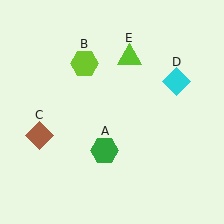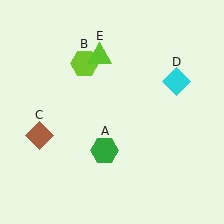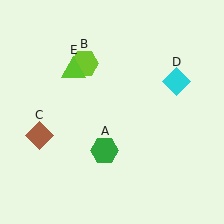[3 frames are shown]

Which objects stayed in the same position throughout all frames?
Green hexagon (object A) and lime hexagon (object B) and brown diamond (object C) and cyan diamond (object D) remained stationary.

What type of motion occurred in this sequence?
The lime triangle (object E) rotated counterclockwise around the center of the scene.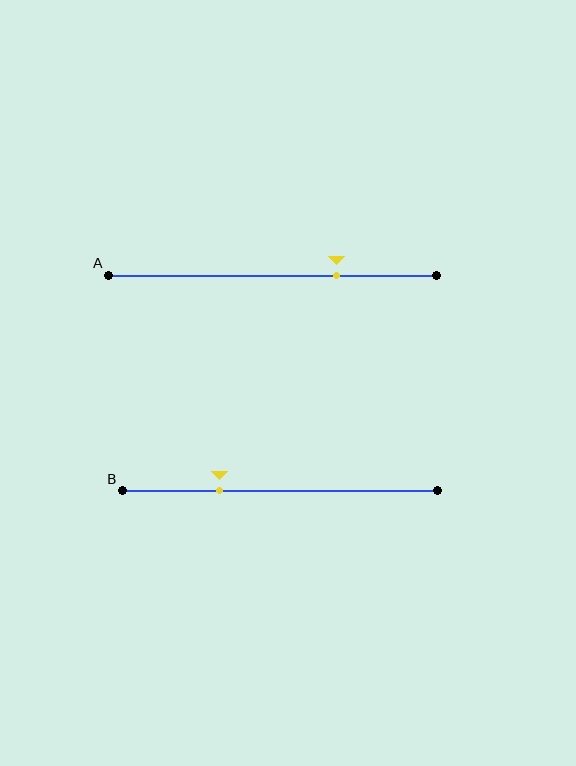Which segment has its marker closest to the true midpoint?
Segment B has its marker closest to the true midpoint.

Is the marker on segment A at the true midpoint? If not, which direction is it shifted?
No, the marker on segment A is shifted to the right by about 20% of the segment length.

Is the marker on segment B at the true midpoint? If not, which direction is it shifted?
No, the marker on segment B is shifted to the left by about 19% of the segment length.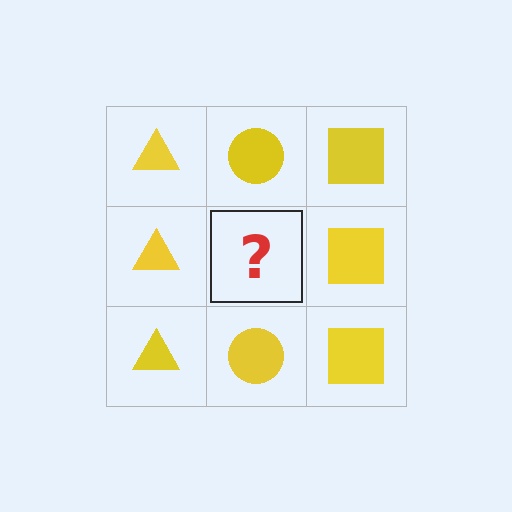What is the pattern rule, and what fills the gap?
The rule is that each column has a consistent shape. The gap should be filled with a yellow circle.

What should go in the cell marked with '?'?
The missing cell should contain a yellow circle.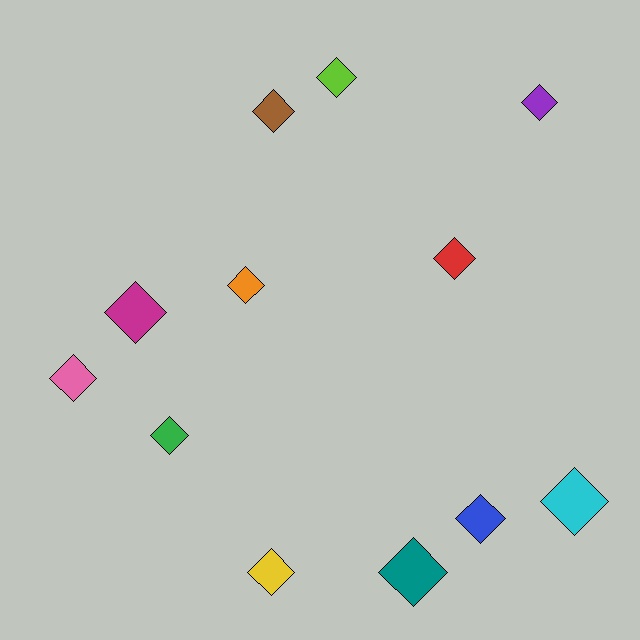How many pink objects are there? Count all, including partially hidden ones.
There is 1 pink object.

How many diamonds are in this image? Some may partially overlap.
There are 12 diamonds.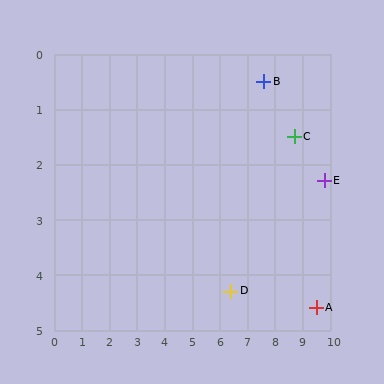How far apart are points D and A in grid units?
Points D and A are about 3.1 grid units apart.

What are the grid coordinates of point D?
Point D is at approximately (6.4, 4.3).